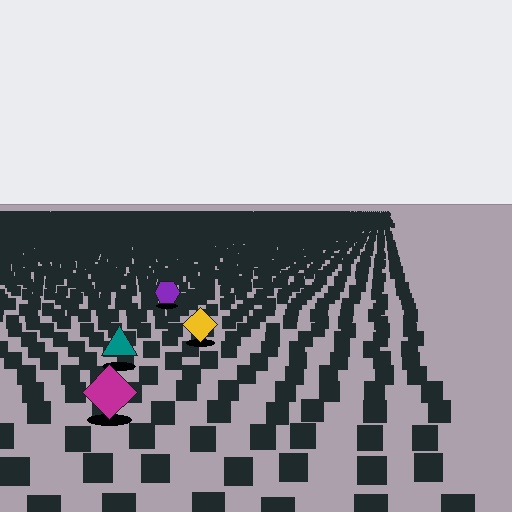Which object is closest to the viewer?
The magenta diamond is closest. The texture marks near it are larger and more spread out.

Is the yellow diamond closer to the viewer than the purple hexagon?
Yes. The yellow diamond is closer — you can tell from the texture gradient: the ground texture is coarser near it.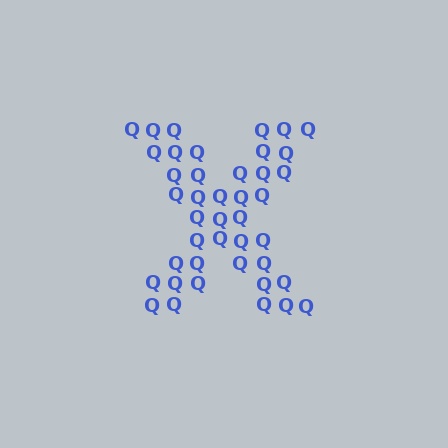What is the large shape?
The large shape is the letter X.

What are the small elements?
The small elements are letter Q's.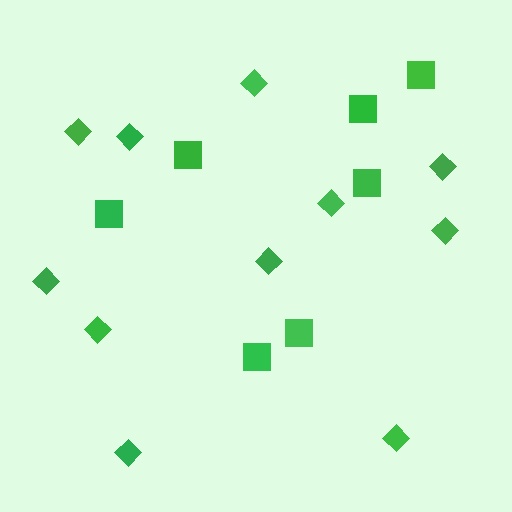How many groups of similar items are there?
There are 2 groups: one group of squares (7) and one group of diamonds (11).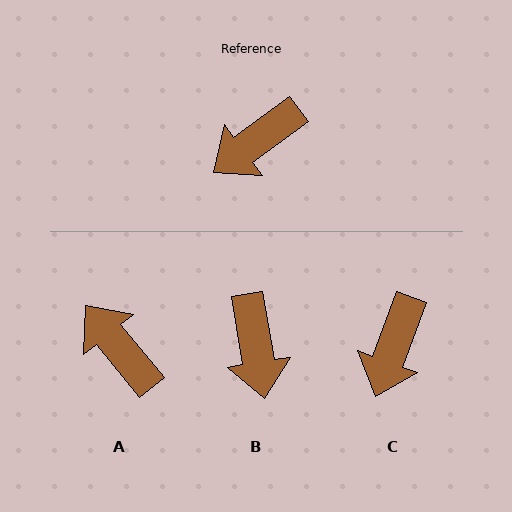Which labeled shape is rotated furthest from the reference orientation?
A, about 87 degrees away.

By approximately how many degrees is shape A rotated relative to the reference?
Approximately 87 degrees clockwise.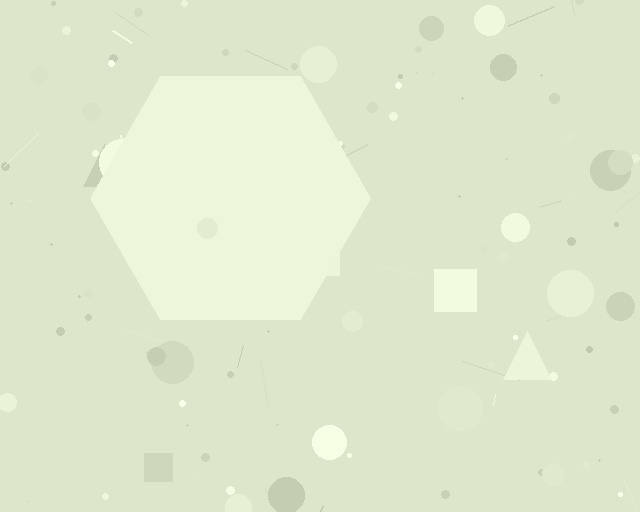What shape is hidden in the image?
A hexagon is hidden in the image.